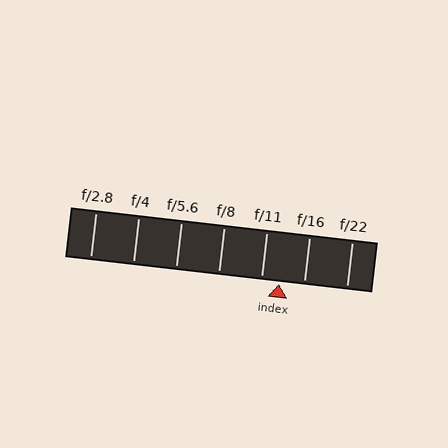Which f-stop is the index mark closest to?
The index mark is closest to f/11.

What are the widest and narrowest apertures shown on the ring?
The widest aperture shown is f/2.8 and the narrowest is f/22.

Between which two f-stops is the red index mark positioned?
The index mark is between f/11 and f/16.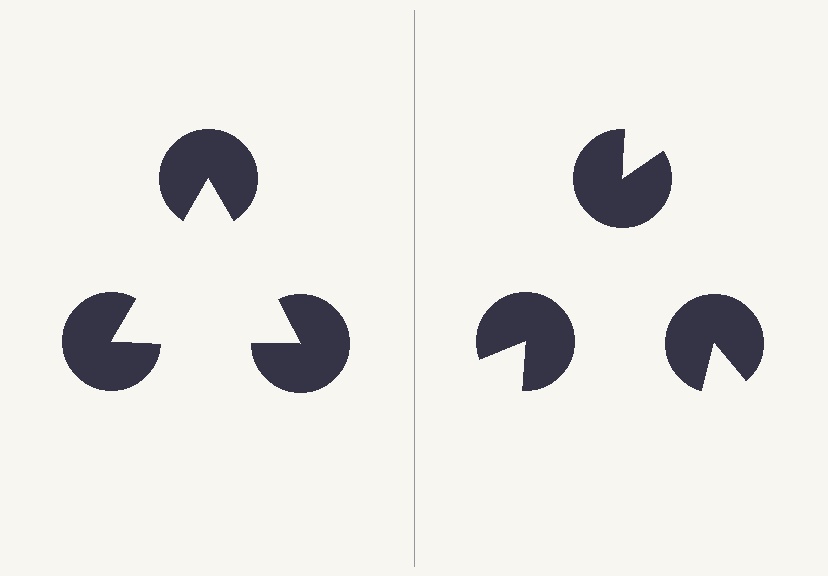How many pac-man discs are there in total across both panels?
6 — 3 on each side.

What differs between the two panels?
The pac-man discs are positioned identically on both sides; only the wedge orientations differ. On the left they align to a triangle; on the right they are misaligned.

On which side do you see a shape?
An illusory triangle appears on the left side. On the right side the wedge cuts are rotated, so no coherent shape forms.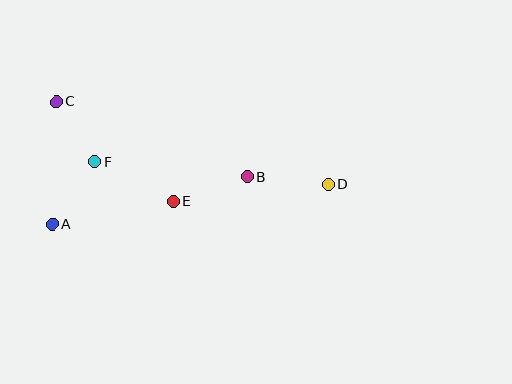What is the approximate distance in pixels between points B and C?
The distance between B and C is approximately 205 pixels.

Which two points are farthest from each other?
Points C and D are farthest from each other.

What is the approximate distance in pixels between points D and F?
The distance between D and F is approximately 235 pixels.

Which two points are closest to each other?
Points C and F are closest to each other.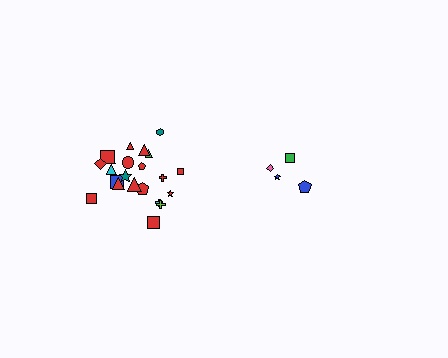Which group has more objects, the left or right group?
The left group.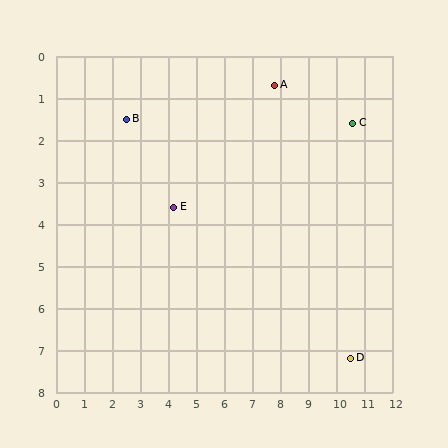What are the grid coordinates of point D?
Point D is at approximately (10.5, 7.2).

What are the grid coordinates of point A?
Point A is at approximately (7.8, 0.7).